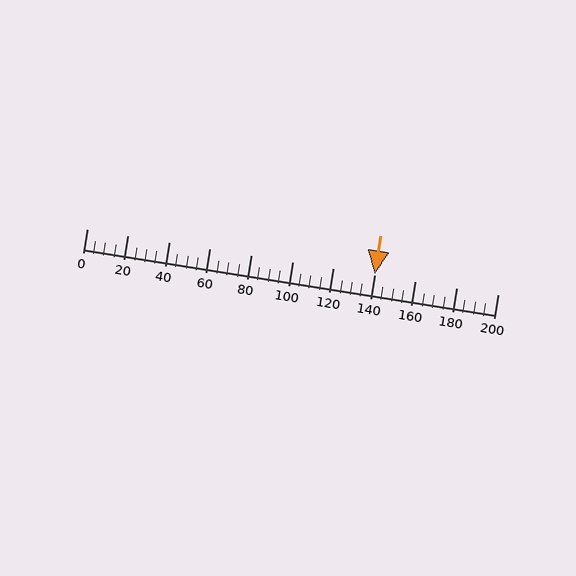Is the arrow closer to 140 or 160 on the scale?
The arrow is closer to 140.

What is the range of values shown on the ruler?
The ruler shows values from 0 to 200.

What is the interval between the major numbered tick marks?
The major tick marks are spaced 20 units apart.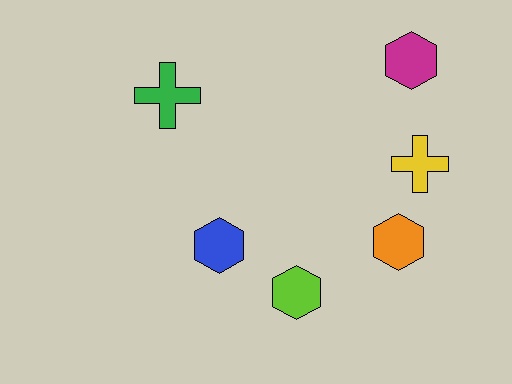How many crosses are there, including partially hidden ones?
There are 2 crosses.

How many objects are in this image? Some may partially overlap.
There are 6 objects.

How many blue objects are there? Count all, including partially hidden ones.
There is 1 blue object.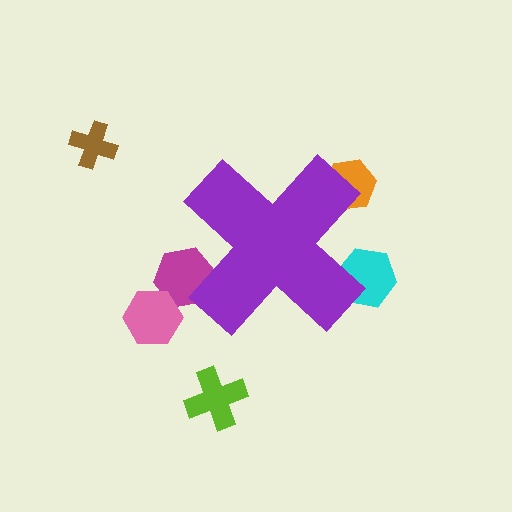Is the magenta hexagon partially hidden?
Yes, the magenta hexagon is partially hidden behind the purple cross.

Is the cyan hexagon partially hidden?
Yes, the cyan hexagon is partially hidden behind the purple cross.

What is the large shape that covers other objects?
A purple cross.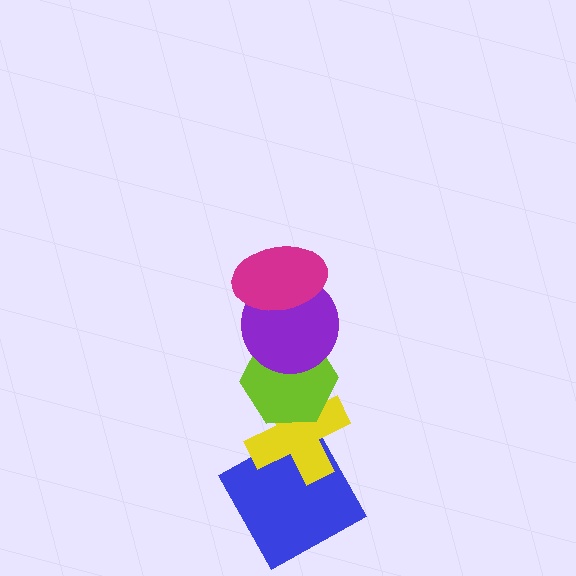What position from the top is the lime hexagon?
The lime hexagon is 3rd from the top.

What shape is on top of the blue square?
The yellow cross is on top of the blue square.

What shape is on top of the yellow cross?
The lime hexagon is on top of the yellow cross.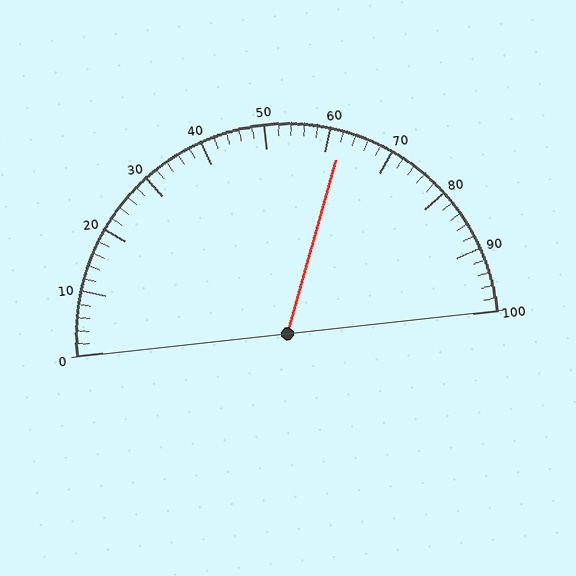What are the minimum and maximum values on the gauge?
The gauge ranges from 0 to 100.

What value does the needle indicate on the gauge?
The needle indicates approximately 62.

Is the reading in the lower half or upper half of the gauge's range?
The reading is in the upper half of the range (0 to 100).